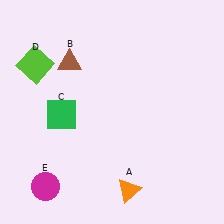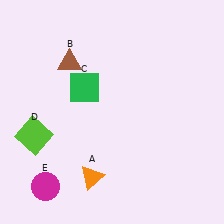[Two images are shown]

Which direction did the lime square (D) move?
The lime square (D) moved down.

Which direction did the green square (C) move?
The green square (C) moved up.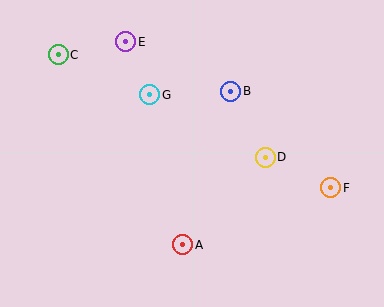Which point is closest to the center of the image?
Point G at (150, 95) is closest to the center.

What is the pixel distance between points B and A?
The distance between B and A is 161 pixels.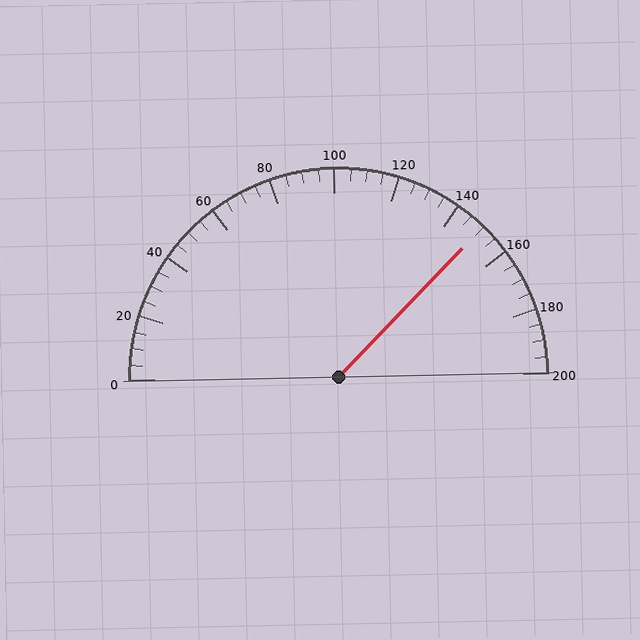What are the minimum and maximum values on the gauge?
The gauge ranges from 0 to 200.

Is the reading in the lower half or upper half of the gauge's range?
The reading is in the upper half of the range (0 to 200).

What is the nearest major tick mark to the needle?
The nearest major tick mark is 160.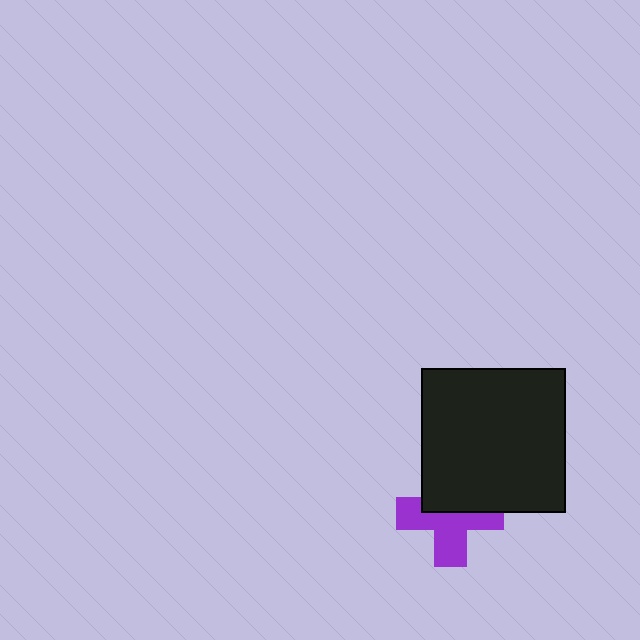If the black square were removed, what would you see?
You would see the complete purple cross.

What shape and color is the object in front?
The object in front is a black square.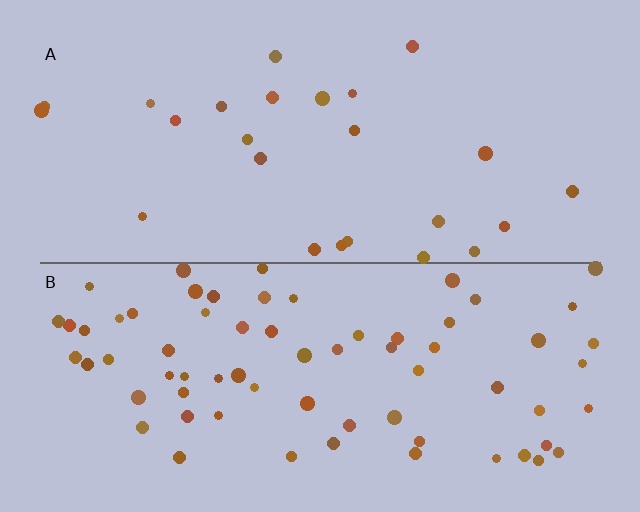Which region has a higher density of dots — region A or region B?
B (the bottom).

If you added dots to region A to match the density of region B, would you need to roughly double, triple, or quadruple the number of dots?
Approximately triple.